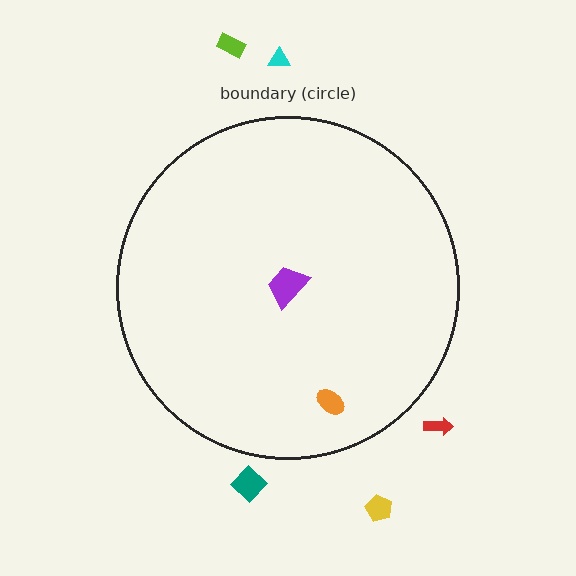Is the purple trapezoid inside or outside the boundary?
Inside.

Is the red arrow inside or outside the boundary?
Outside.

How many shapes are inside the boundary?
2 inside, 5 outside.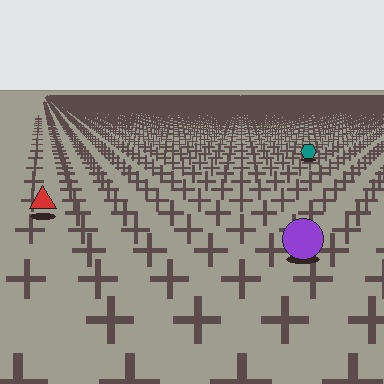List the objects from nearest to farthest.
From nearest to farthest: the purple circle, the red triangle, the teal hexagon.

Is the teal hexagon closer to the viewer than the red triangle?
No. The red triangle is closer — you can tell from the texture gradient: the ground texture is coarser near it.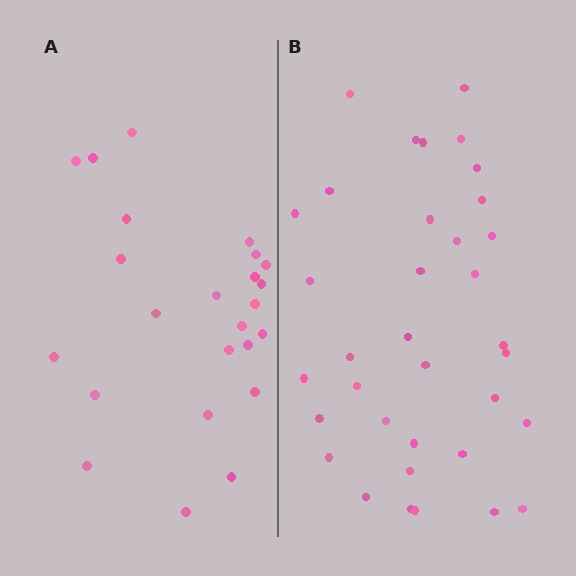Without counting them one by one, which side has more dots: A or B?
Region B (the right region) has more dots.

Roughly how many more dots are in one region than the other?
Region B has roughly 12 or so more dots than region A.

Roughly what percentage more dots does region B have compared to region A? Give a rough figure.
About 45% more.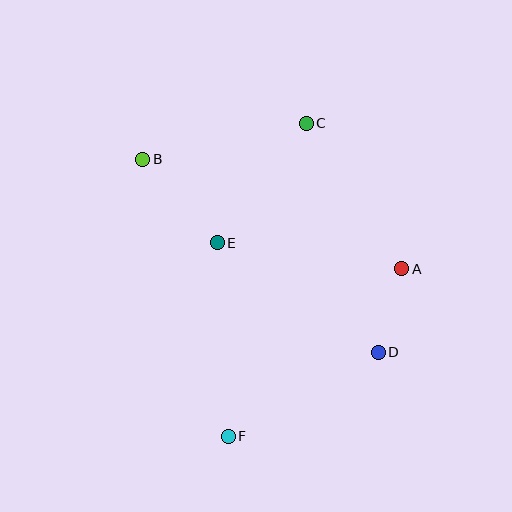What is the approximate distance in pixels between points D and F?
The distance between D and F is approximately 172 pixels.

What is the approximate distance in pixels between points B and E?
The distance between B and E is approximately 111 pixels.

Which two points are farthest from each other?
Points C and F are farthest from each other.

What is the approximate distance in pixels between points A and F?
The distance between A and F is approximately 241 pixels.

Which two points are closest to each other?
Points A and D are closest to each other.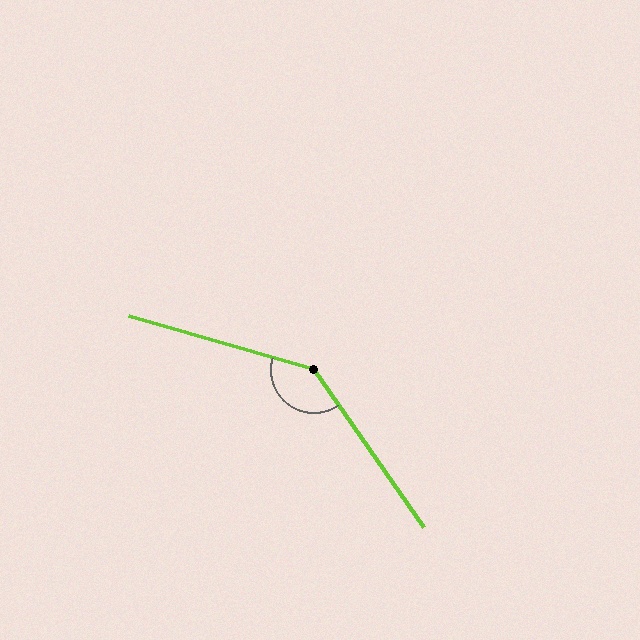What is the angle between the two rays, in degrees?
Approximately 141 degrees.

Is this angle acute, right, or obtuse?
It is obtuse.